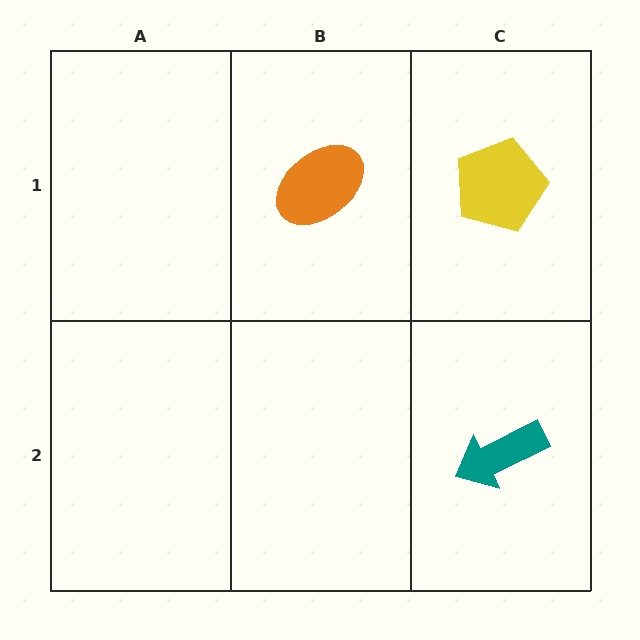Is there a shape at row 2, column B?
No, that cell is empty.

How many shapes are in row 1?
2 shapes.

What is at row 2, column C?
A teal arrow.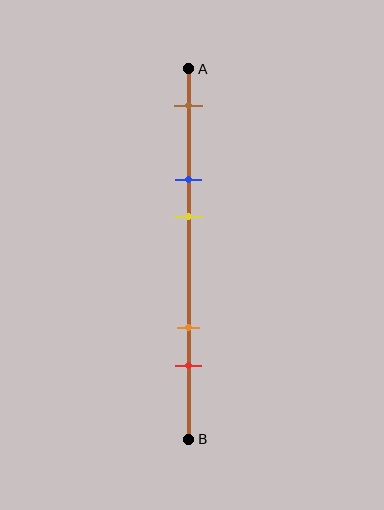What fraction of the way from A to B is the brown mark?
The brown mark is approximately 10% (0.1) of the way from A to B.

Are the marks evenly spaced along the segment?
No, the marks are not evenly spaced.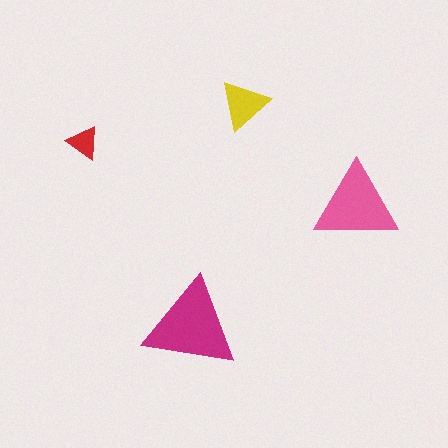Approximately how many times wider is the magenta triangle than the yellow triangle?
About 2 times wider.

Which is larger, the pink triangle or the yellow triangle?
The pink one.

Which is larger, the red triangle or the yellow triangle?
The yellow one.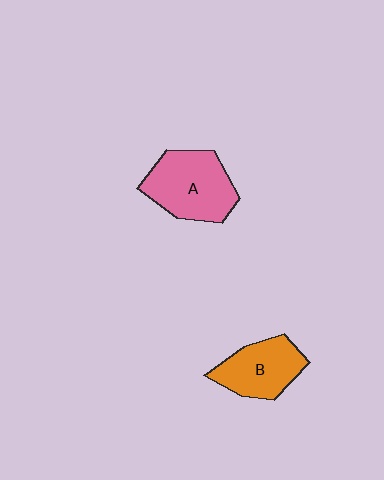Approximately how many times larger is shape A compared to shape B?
Approximately 1.3 times.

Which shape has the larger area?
Shape A (pink).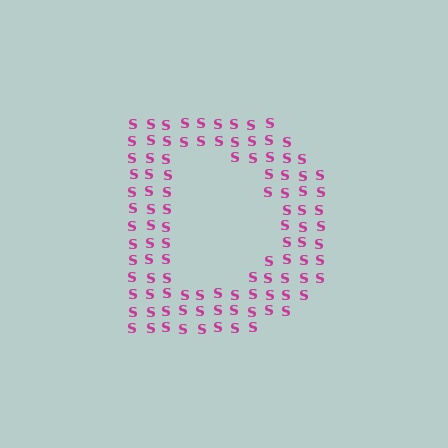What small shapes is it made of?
It is made of small letter S's.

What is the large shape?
The large shape is the letter D.